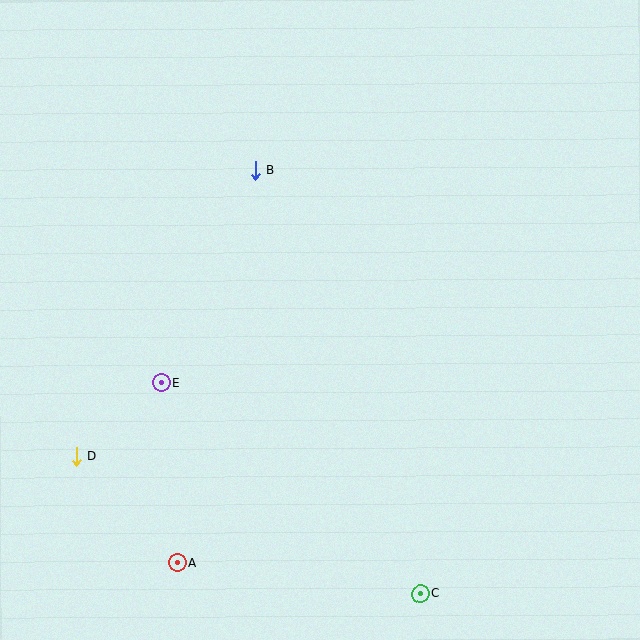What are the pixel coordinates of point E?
Point E is at (162, 383).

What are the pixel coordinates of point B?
Point B is at (256, 170).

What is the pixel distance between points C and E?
The distance between C and E is 334 pixels.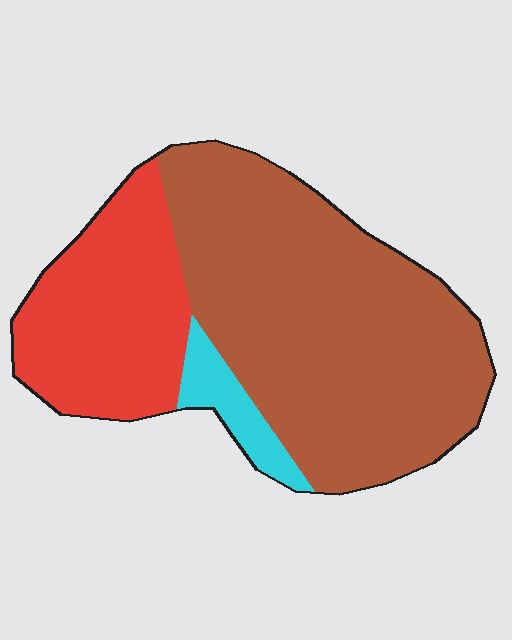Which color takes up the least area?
Cyan, at roughly 5%.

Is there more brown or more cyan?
Brown.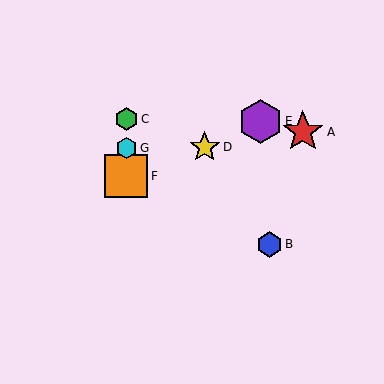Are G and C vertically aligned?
Yes, both are at x≈126.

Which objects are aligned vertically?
Objects C, F, G are aligned vertically.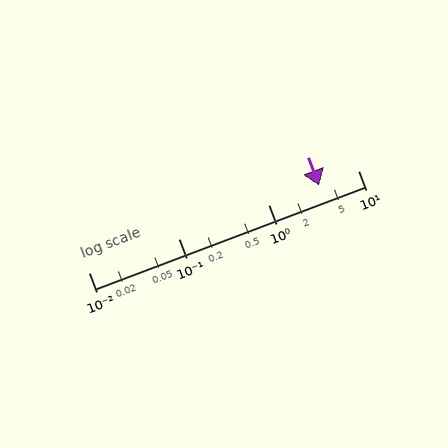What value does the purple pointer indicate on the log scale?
The pointer indicates approximately 3.7.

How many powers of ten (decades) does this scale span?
The scale spans 3 decades, from 0.01 to 10.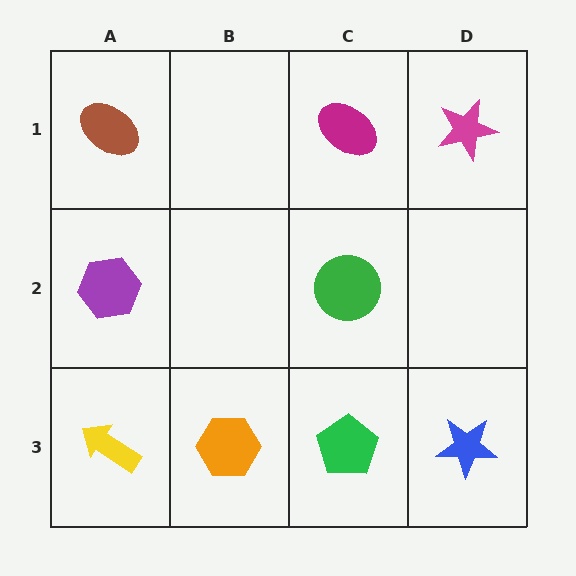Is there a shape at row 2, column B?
No, that cell is empty.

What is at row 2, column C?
A green circle.